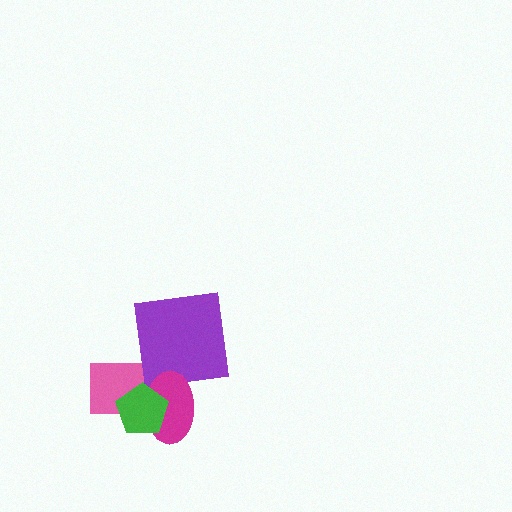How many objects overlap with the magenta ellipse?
3 objects overlap with the magenta ellipse.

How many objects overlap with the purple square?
2 objects overlap with the purple square.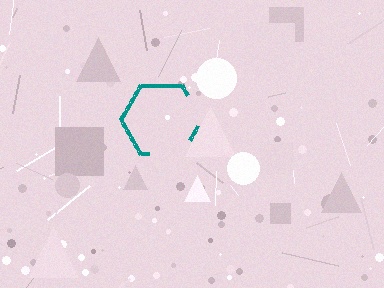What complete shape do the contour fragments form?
The contour fragments form a hexagon.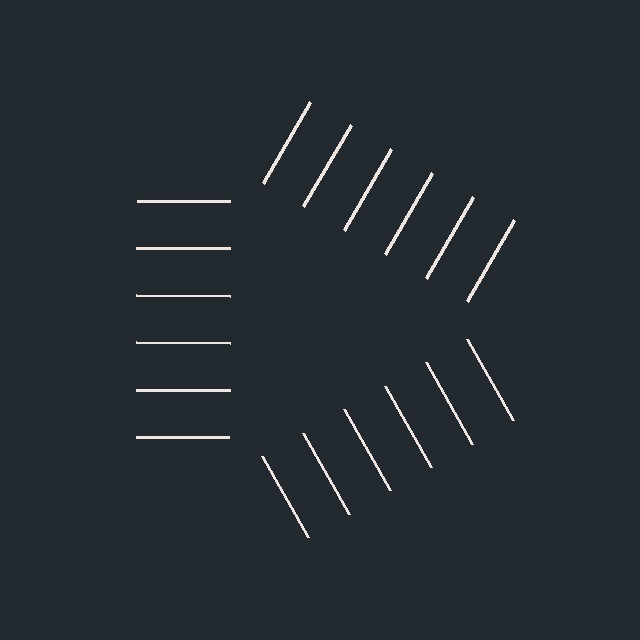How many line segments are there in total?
18 — 6 along each of the 3 edges.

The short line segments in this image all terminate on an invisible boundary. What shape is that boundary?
An illusory triangle — the line segments terminate on its edges but no continuous stroke is drawn.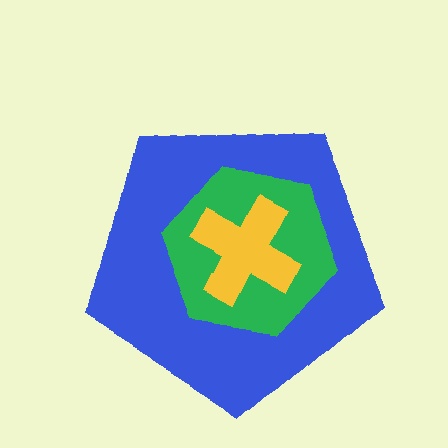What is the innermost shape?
The yellow cross.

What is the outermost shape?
The blue pentagon.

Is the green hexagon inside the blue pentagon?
Yes.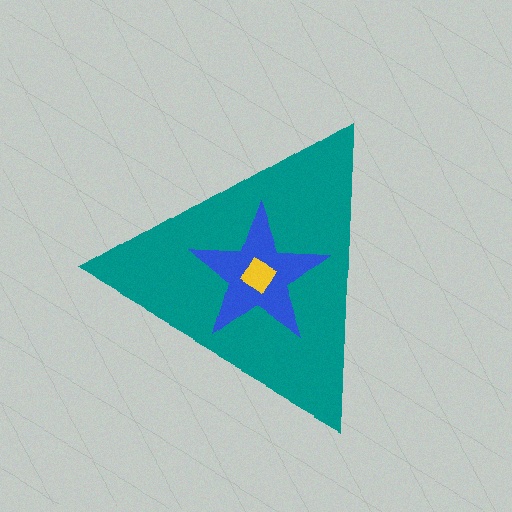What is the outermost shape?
The teal triangle.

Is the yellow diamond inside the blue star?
Yes.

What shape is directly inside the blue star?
The yellow diamond.